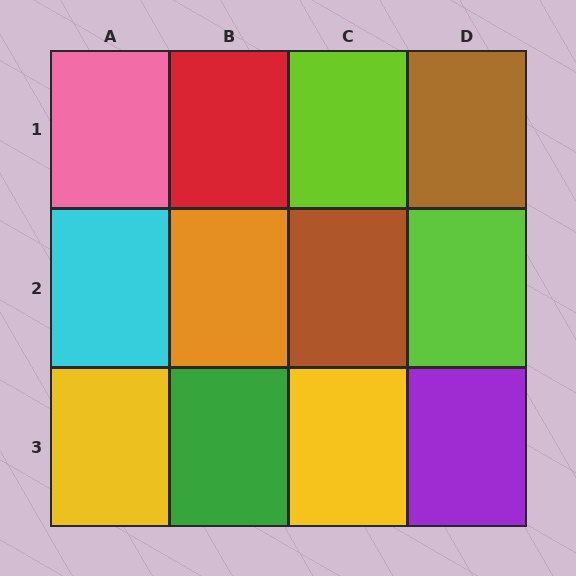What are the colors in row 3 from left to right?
Yellow, green, yellow, purple.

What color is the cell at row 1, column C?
Lime.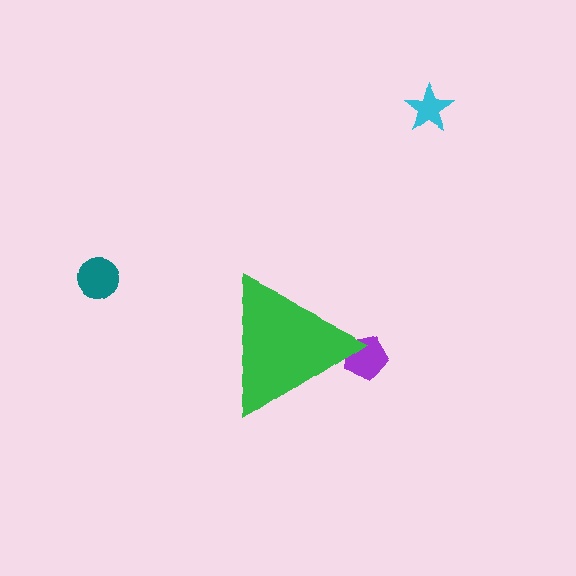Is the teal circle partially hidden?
No, the teal circle is fully visible.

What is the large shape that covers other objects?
A green triangle.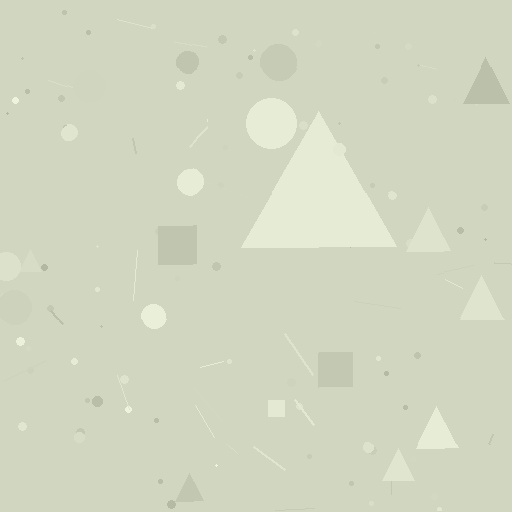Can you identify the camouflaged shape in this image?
The camouflaged shape is a triangle.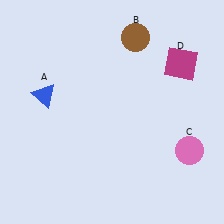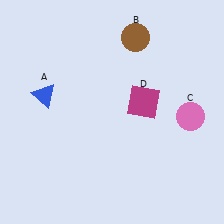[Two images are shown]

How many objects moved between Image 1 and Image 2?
2 objects moved between the two images.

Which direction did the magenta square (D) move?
The magenta square (D) moved down.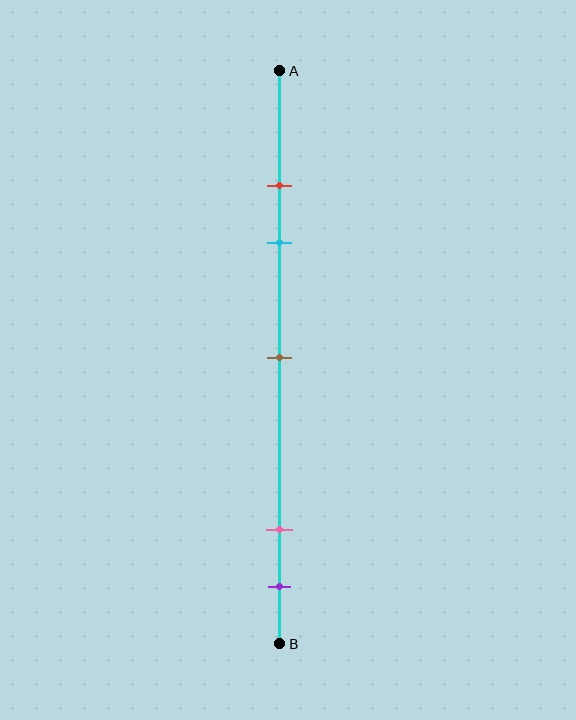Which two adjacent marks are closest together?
The red and cyan marks are the closest adjacent pair.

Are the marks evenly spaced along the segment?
No, the marks are not evenly spaced.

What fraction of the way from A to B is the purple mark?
The purple mark is approximately 90% (0.9) of the way from A to B.